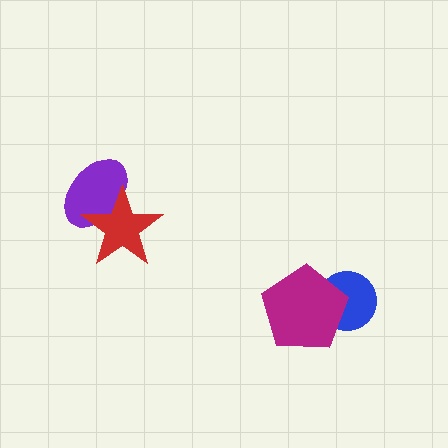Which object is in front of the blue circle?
The magenta pentagon is in front of the blue circle.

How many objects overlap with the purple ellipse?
1 object overlaps with the purple ellipse.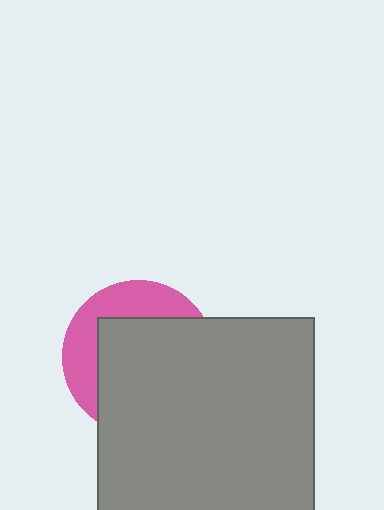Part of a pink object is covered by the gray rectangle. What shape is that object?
It is a circle.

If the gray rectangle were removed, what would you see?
You would see the complete pink circle.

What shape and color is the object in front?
The object in front is a gray rectangle.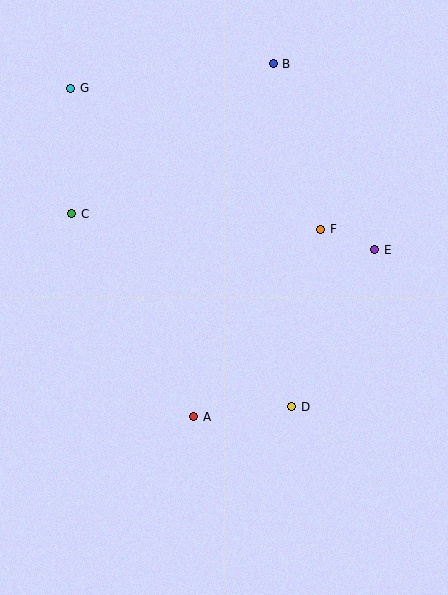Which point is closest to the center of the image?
Point F at (321, 229) is closest to the center.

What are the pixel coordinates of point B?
Point B is at (273, 64).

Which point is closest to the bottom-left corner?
Point A is closest to the bottom-left corner.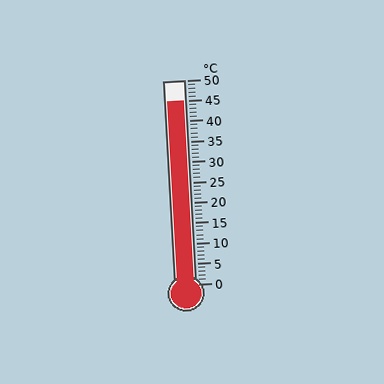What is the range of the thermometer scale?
The thermometer scale ranges from 0°C to 50°C.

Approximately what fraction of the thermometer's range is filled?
The thermometer is filled to approximately 90% of its range.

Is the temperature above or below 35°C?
The temperature is above 35°C.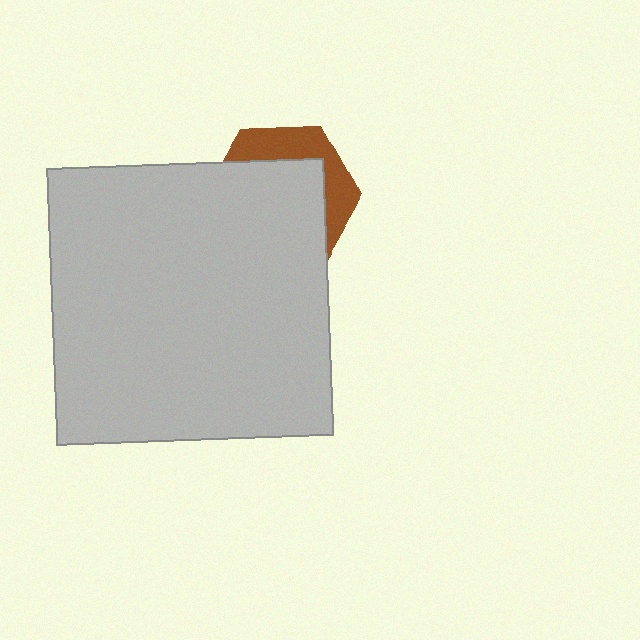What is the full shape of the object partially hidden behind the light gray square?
The partially hidden object is a brown hexagon.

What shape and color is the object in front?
The object in front is a light gray square.